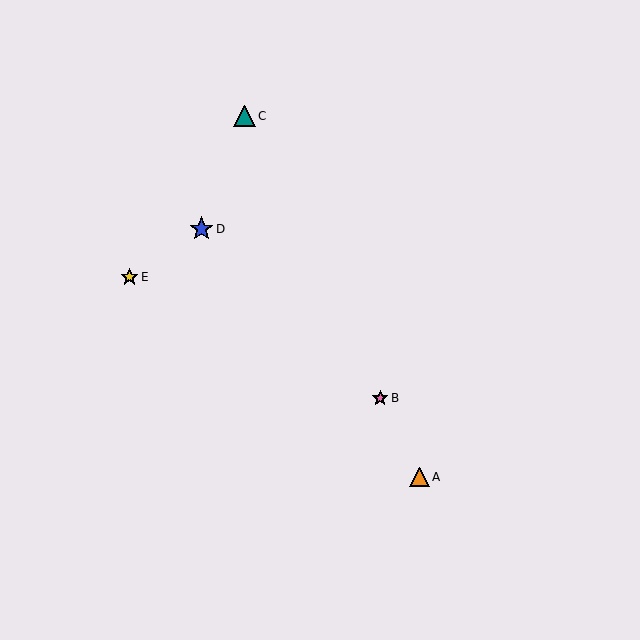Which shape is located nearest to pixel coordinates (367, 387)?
The pink star (labeled B) at (380, 398) is nearest to that location.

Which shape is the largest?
The blue star (labeled D) is the largest.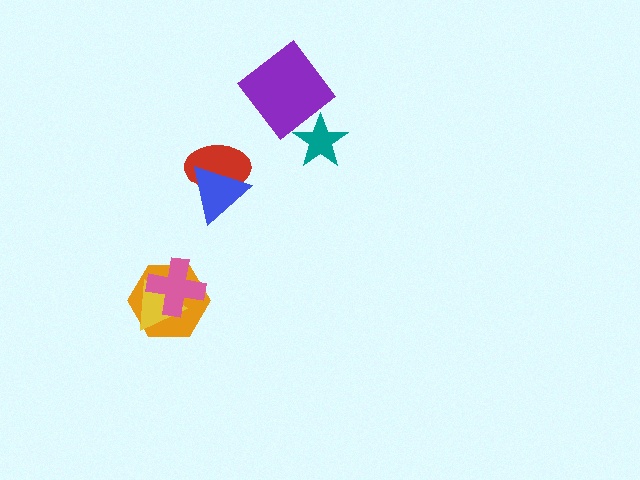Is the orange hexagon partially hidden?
Yes, it is partially covered by another shape.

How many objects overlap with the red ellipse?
1 object overlaps with the red ellipse.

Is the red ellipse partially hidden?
Yes, it is partially covered by another shape.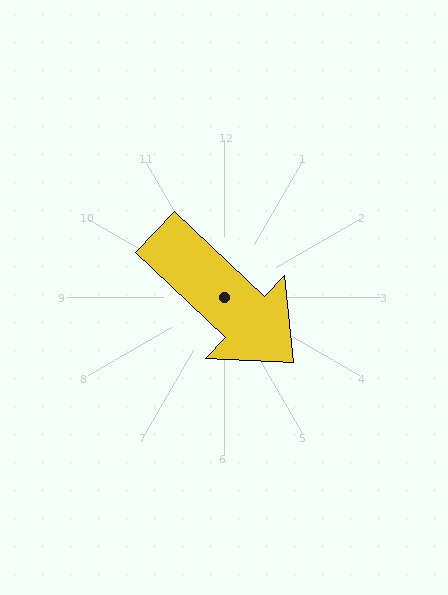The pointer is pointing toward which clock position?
Roughly 4 o'clock.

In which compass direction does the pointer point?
Southeast.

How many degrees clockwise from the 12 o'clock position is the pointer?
Approximately 133 degrees.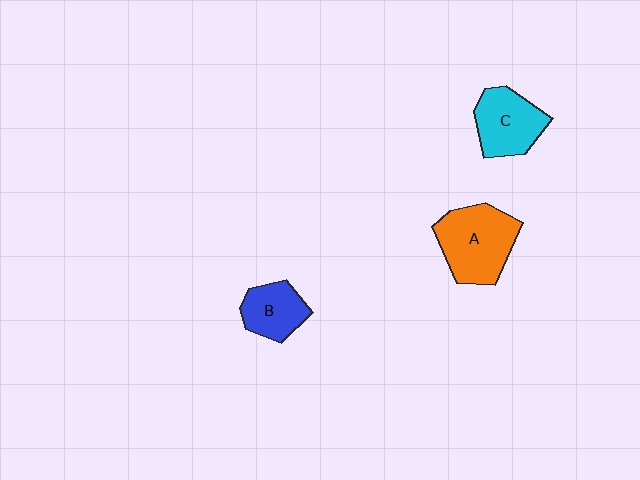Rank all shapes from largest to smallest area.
From largest to smallest: A (orange), C (cyan), B (blue).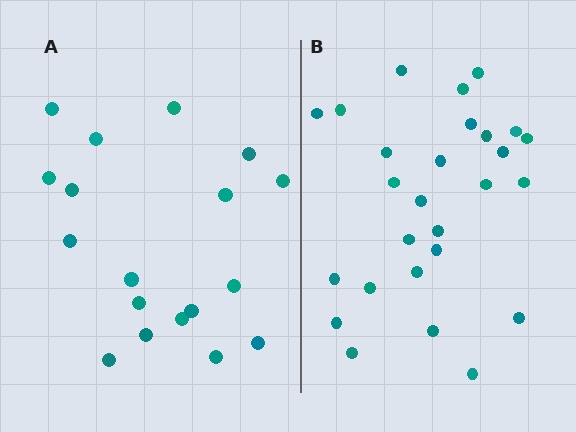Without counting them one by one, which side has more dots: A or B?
Region B (the right region) has more dots.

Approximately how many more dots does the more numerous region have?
Region B has roughly 8 or so more dots than region A.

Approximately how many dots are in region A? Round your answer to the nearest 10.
About 20 dots. (The exact count is 18, which rounds to 20.)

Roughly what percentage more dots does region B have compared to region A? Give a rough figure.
About 50% more.